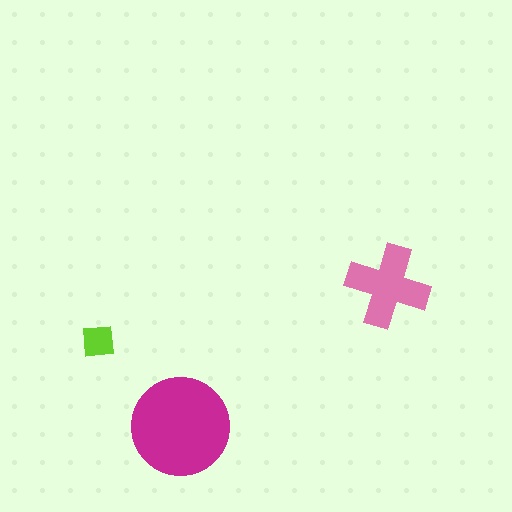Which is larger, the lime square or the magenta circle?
The magenta circle.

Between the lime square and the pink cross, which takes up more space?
The pink cross.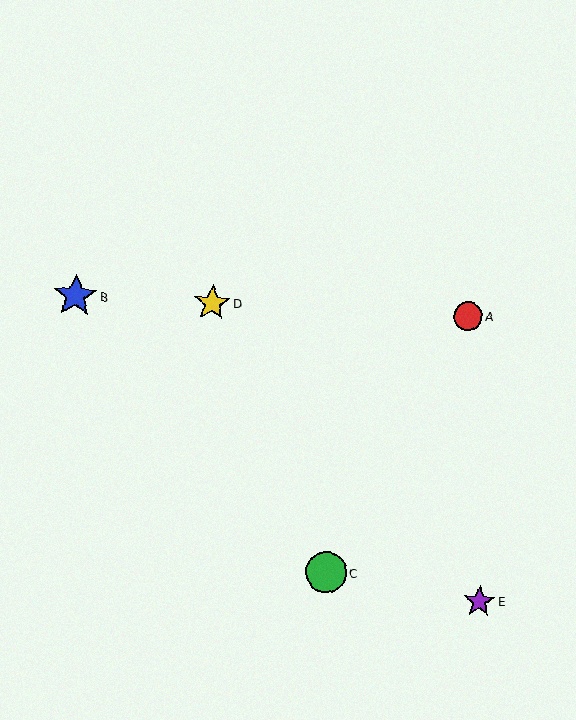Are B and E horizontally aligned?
No, B is at y≈296 and E is at y≈602.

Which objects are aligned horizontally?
Objects A, B, D are aligned horizontally.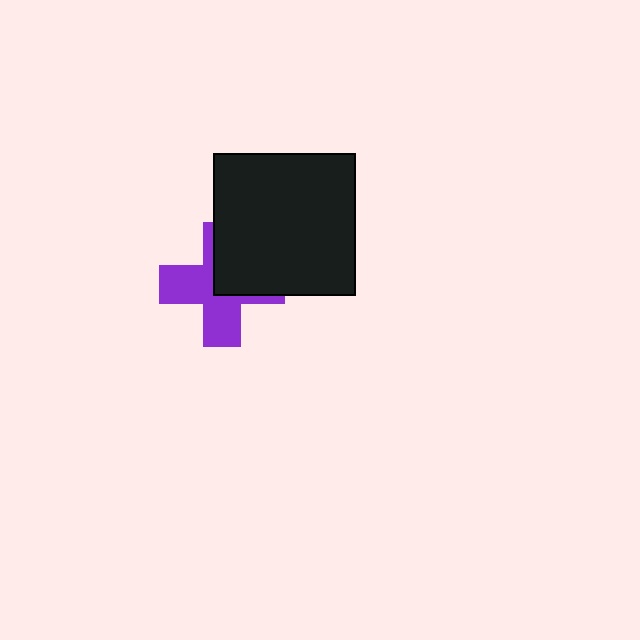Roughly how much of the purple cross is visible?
About half of it is visible (roughly 58%).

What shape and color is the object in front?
The object in front is a black square.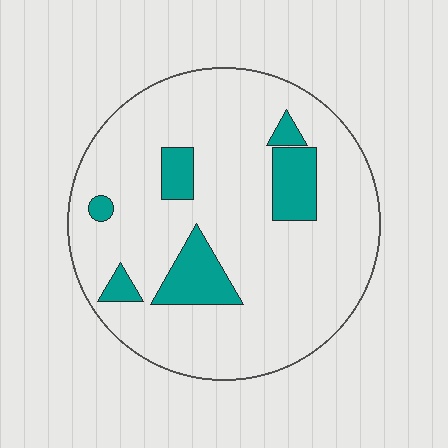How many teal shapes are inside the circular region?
6.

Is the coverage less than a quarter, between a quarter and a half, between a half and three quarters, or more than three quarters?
Less than a quarter.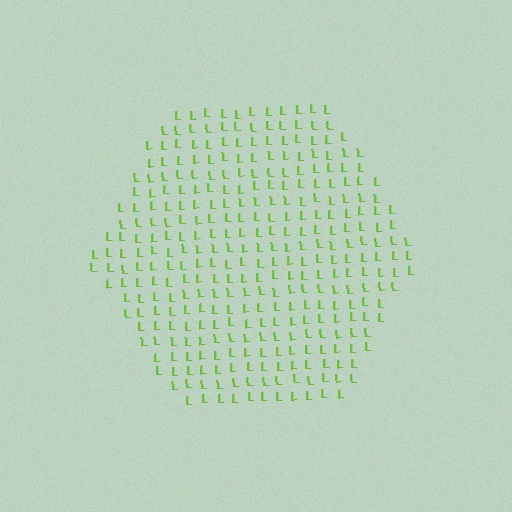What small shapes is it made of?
It is made of small letter L's.